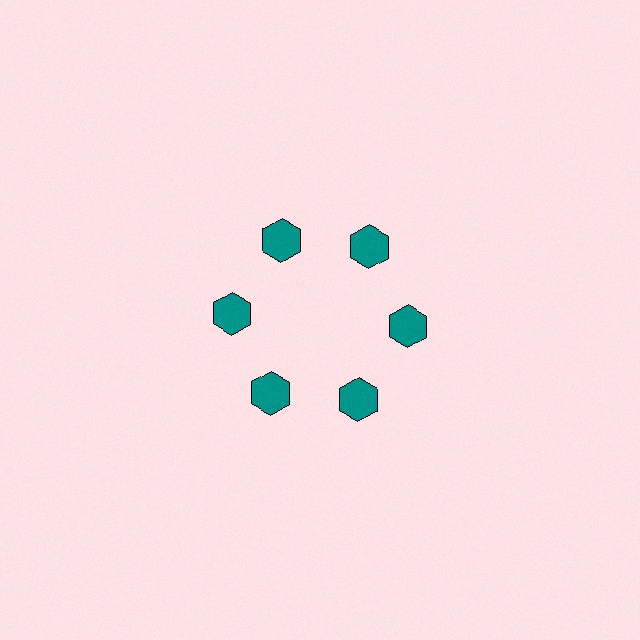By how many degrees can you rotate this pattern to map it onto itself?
The pattern maps onto itself every 60 degrees of rotation.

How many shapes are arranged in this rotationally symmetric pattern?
There are 6 shapes, arranged in 6 groups of 1.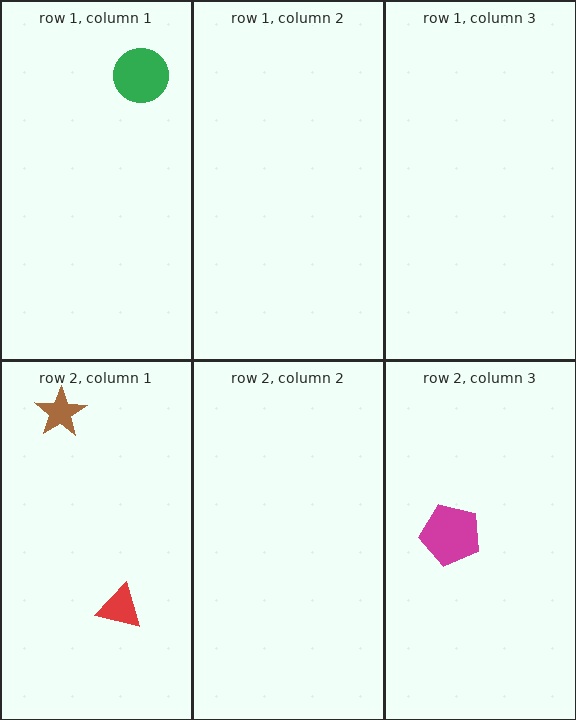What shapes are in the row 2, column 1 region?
The brown star, the red triangle.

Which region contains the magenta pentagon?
The row 2, column 3 region.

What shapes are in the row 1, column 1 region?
The green circle.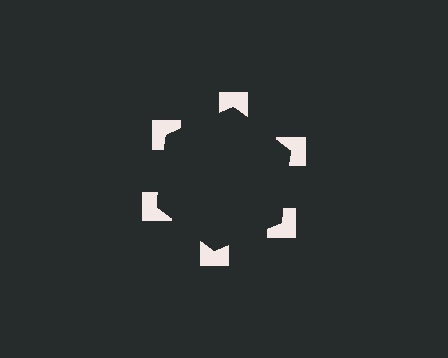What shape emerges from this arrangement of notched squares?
An illusory hexagon — its edges are inferred from the aligned wedge cuts in the notched squares, not physically drawn.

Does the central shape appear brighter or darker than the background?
It typically appears slightly darker than the background, even though no actual brightness change is drawn.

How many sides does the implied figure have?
6 sides.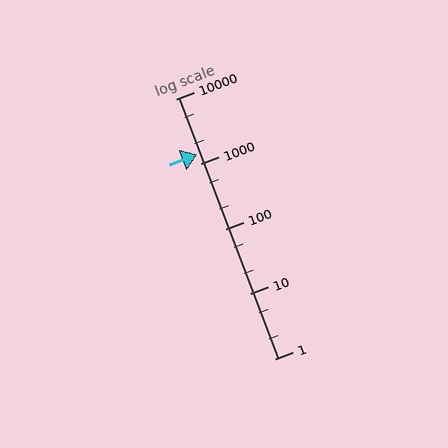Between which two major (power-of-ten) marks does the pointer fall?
The pointer is between 1000 and 10000.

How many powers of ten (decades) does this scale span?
The scale spans 4 decades, from 1 to 10000.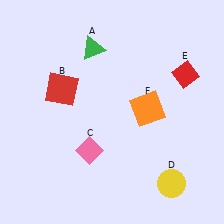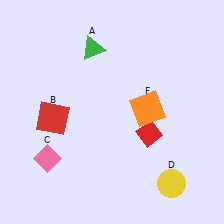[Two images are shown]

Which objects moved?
The objects that moved are: the red square (B), the pink diamond (C), the red diamond (E).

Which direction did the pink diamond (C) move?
The pink diamond (C) moved left.